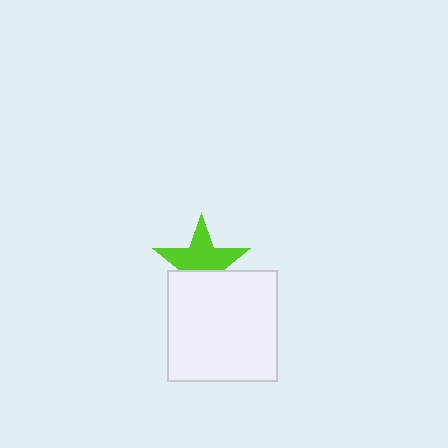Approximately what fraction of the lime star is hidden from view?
Roughly 38% of the lime star is hidden behind the white square.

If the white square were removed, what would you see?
You would see the complete lime star.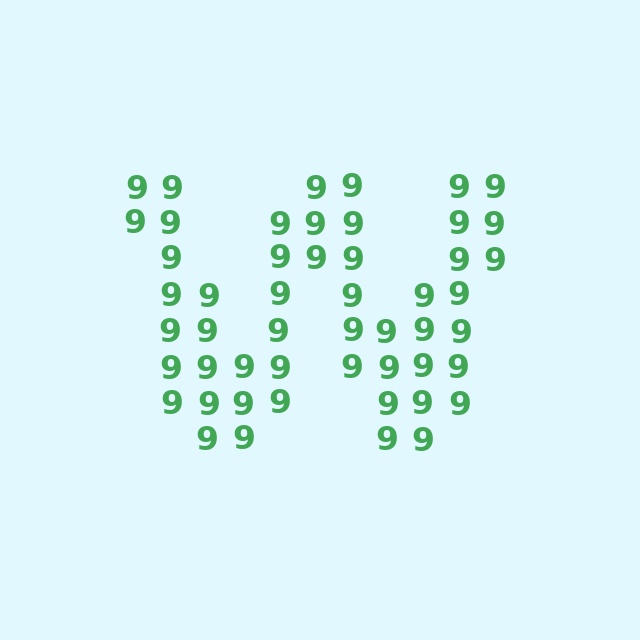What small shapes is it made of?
It is made of small digit 9's.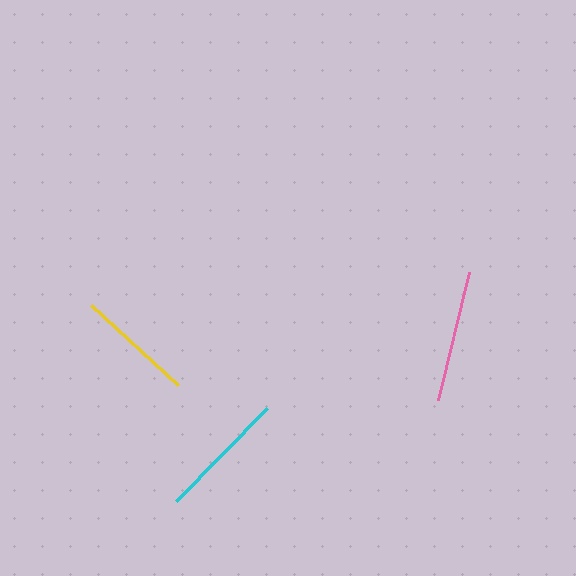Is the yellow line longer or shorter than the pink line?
The pink line is longer than the yellow line.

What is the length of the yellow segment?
The yellow segment is approximately 118 pixels long.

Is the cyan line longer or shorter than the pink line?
The pink line is longer than the cyan line.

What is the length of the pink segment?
The pink segment is approximately 132 pixels long.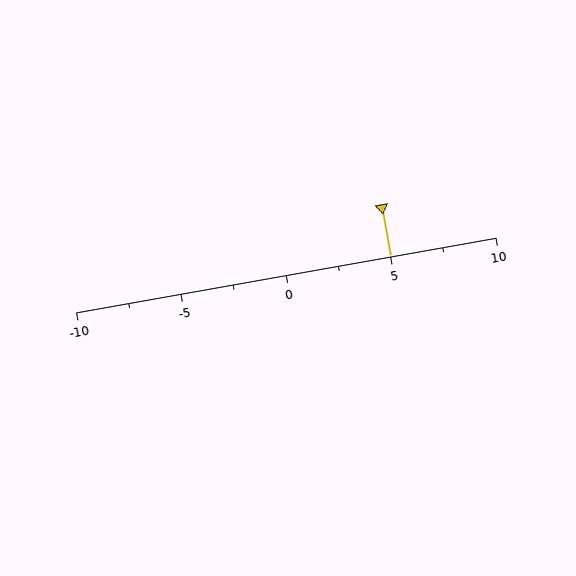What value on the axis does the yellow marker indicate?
The marker indicates approximately 5.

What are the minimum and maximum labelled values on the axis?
The axis runs from -10 to 10.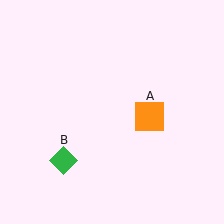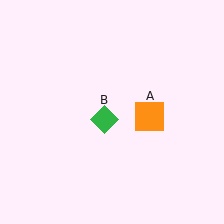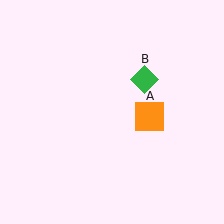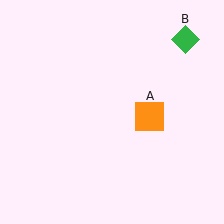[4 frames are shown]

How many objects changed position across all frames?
1 object changed position: green diamond (object B).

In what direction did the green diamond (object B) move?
The green diamond (object B) moved up and to the right.